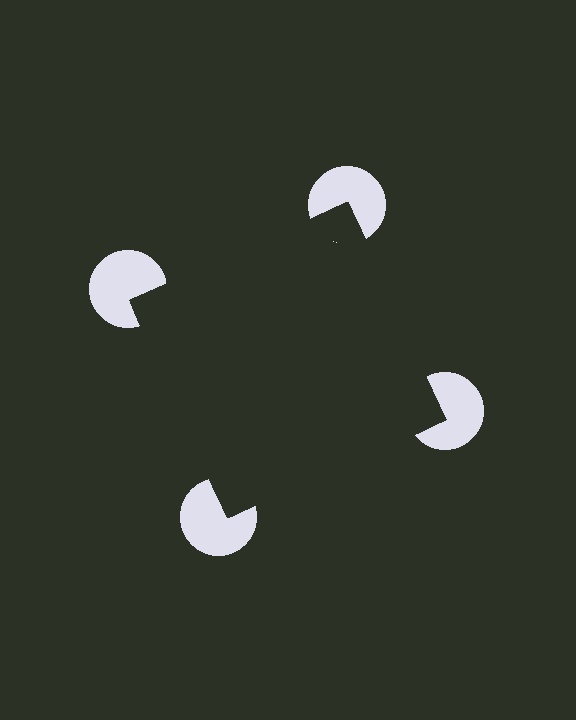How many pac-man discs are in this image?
There are 4 — one at each vertex of the illusory square.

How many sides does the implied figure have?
4 sides.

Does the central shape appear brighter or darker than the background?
It typically appears slightly darker than the background, even though no actual brightness change is drawn.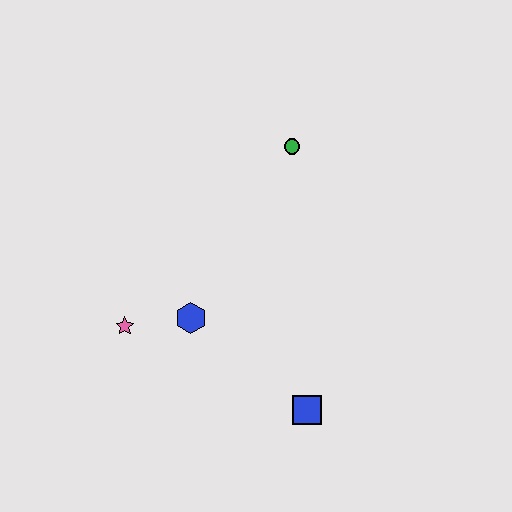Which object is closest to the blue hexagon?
The pink star is closest to the blue hexagon.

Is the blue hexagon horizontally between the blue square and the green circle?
No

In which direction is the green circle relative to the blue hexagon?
The green circle is above the blue hexagon.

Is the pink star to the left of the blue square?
Yes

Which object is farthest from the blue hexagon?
The green circle is farthest from the blue hexagon.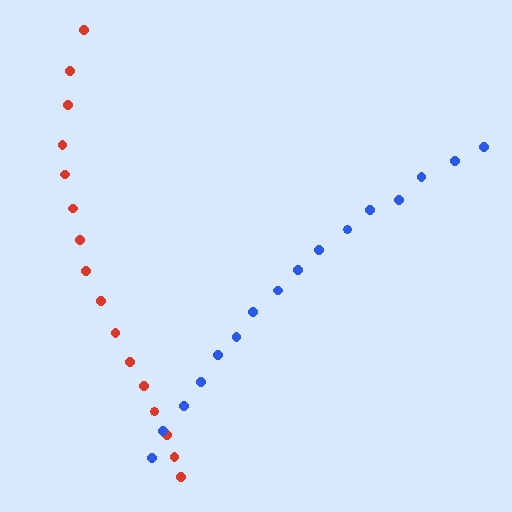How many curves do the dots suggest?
There are 2 distinct paths.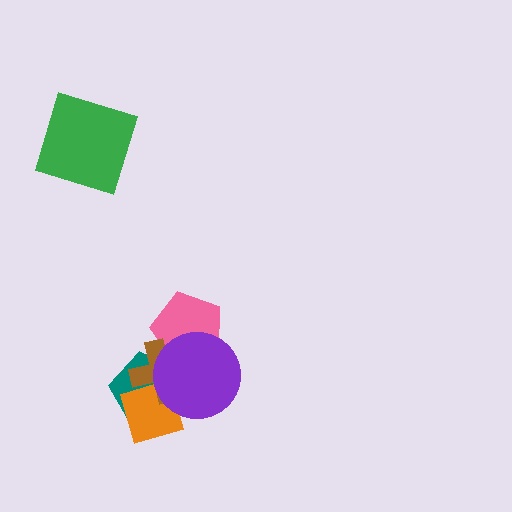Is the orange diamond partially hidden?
Yes, it is partially covered by another shape.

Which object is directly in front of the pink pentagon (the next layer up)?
The brown cross is directly in front of the pink pentagon.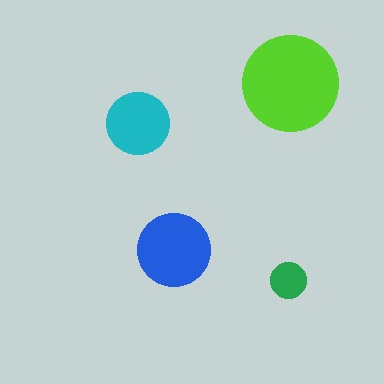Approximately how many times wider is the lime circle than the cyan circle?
About 1.5 times wider.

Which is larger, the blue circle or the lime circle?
The lime one.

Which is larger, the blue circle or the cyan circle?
The blue one.